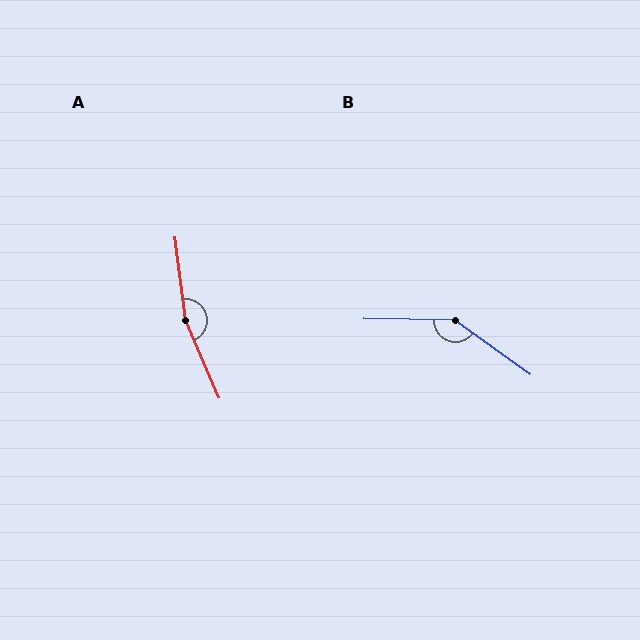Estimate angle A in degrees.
Approximately 163 degrees.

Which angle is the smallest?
B, at approximately 145 degrees.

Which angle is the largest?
A, at approximately 163 degrees.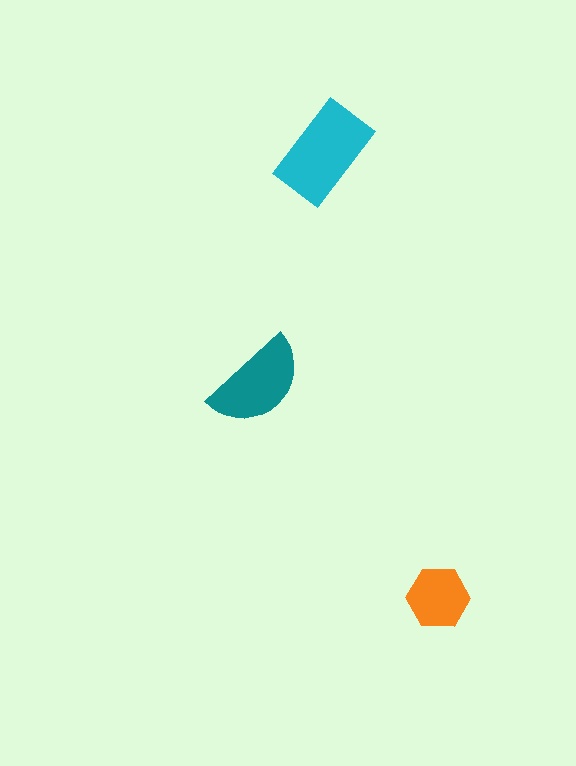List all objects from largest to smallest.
The cyan rectangle, the teal semicircle, the orange hexagon.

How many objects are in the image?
There are 3 objects in the image.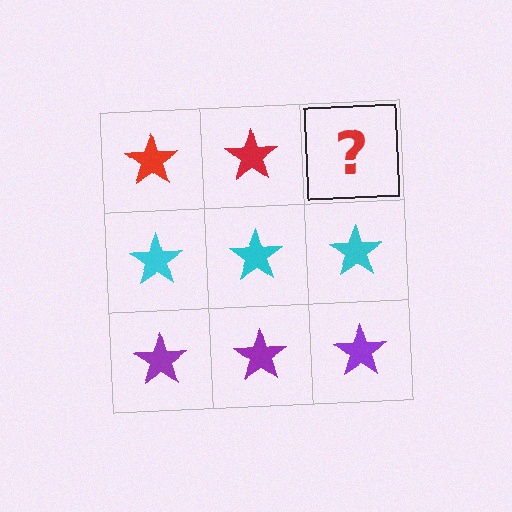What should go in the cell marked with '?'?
The missing cell should contain a red star.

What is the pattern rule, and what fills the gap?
The rule is that each row has a consistent color. The gap should be filled with a red star.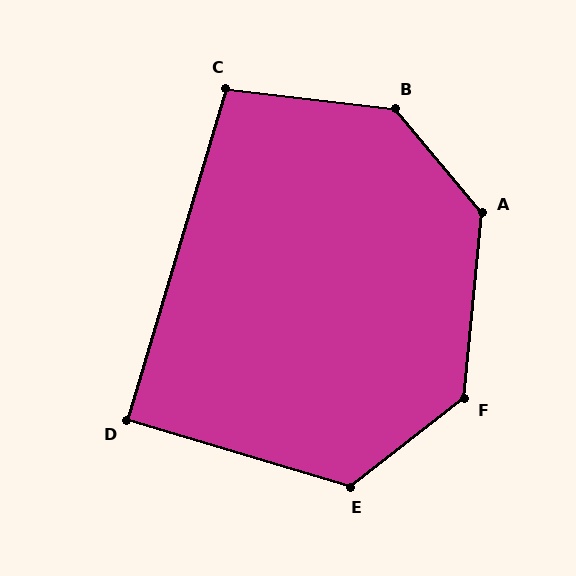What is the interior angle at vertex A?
Approximately 134 degrees (obtuse).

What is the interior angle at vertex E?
Approximately 126 degrees (obtuse).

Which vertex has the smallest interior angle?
D, at approximately 90 degrees.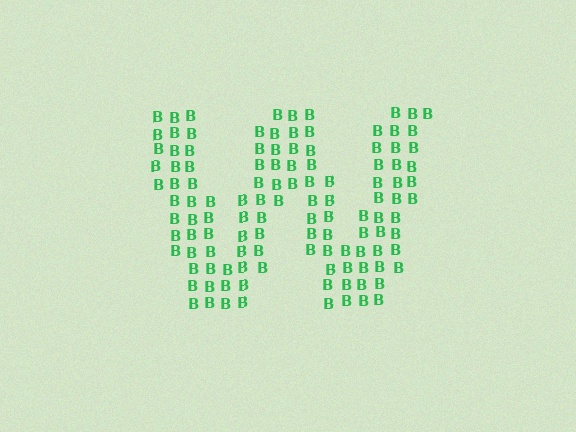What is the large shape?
The large shape is the letter W.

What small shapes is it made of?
It is made of small letter B's.